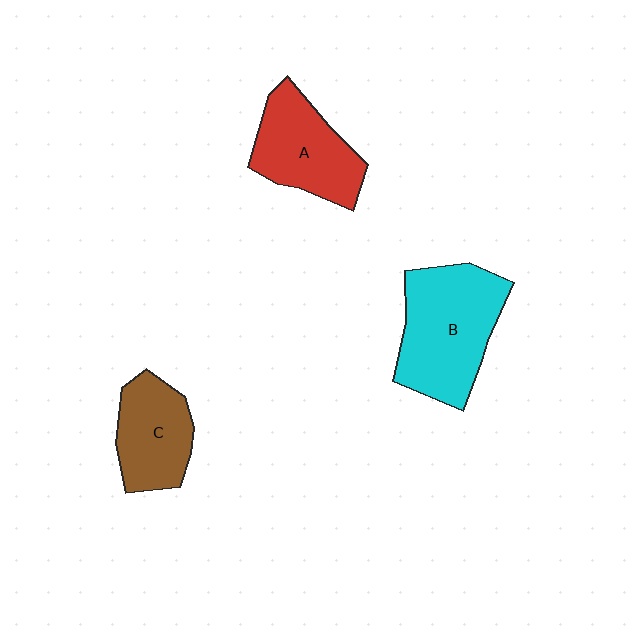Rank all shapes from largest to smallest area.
From largest to smallest: B (cyan), A (red), C (brown).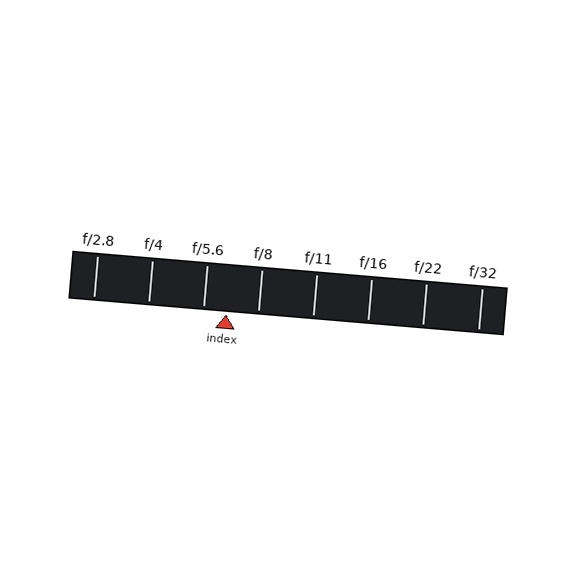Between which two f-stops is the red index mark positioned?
The index mark is between f/5.6 and f/8.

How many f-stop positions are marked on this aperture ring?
There are 8 f-stop positions marked.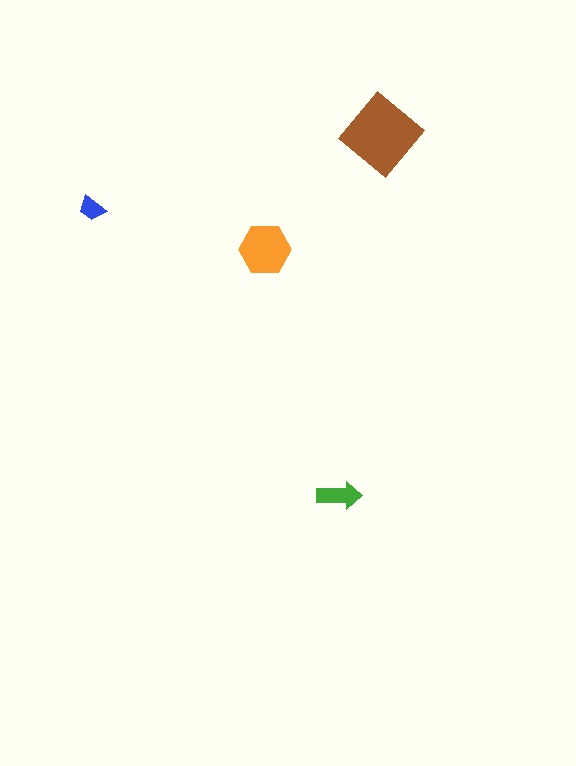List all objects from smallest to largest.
The blue trapezoid, the green arrow, the orange hexagon, the brown diamond.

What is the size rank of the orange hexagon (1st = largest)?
2nd.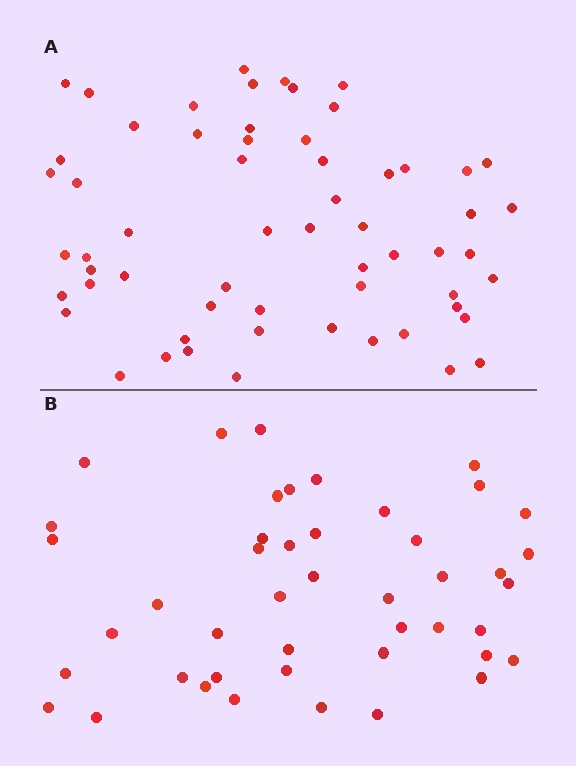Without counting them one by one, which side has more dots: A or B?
Region A (the top region) has more dots.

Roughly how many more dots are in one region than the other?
Region A has approximately 15 more dots than region B.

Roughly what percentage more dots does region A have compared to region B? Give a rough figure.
About 35% more.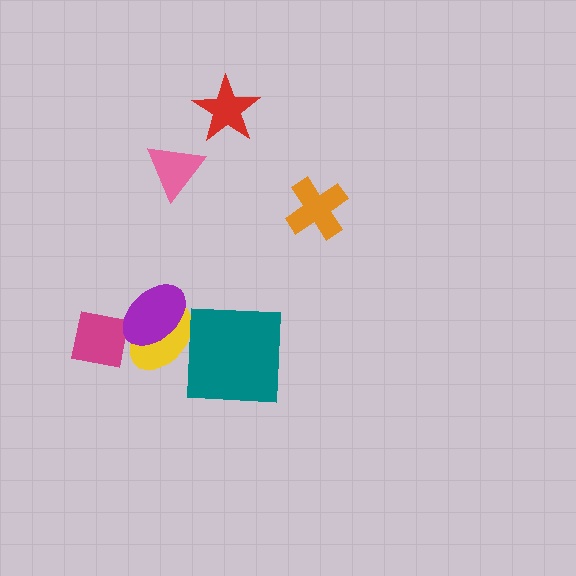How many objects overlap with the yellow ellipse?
2 objects overlap with the yellow ellipse.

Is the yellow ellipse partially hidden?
Yes, it is partially covered by another shape.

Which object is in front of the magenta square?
The purple ellipse is in front of the magenta square.